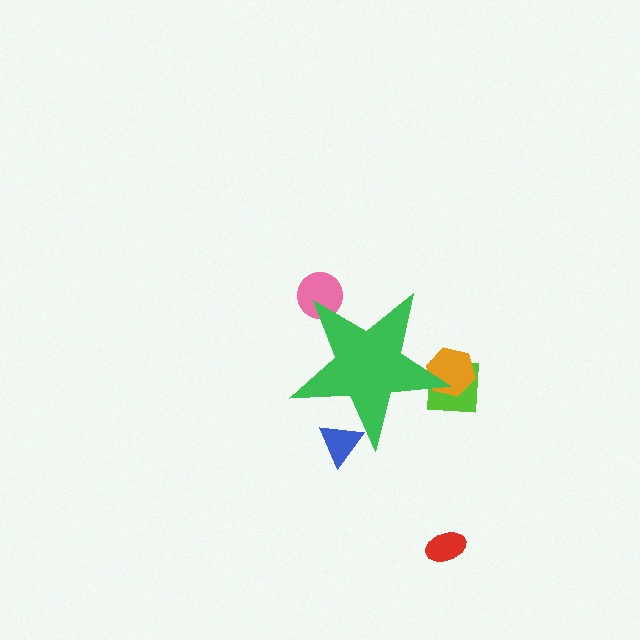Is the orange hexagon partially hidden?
Yes, the orange hexagon is partially hidden behind the green star.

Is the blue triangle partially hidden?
Yes, the blue triangle is partially hidden behind the green star.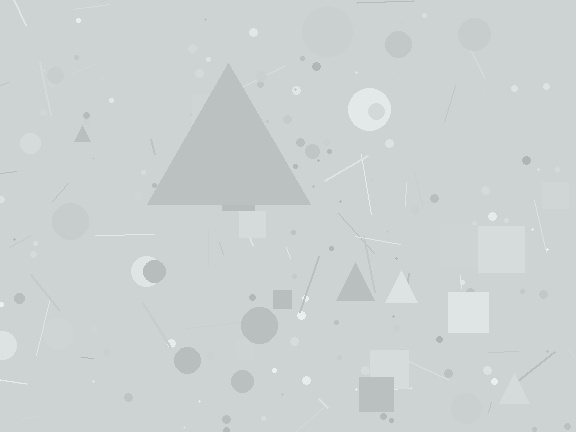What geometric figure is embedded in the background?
A triangle is embedded in the background.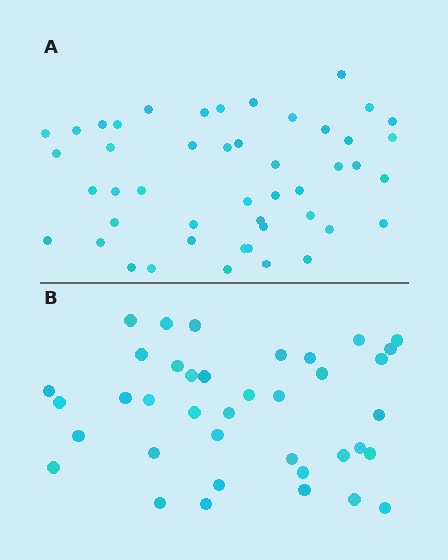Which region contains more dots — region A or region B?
Region A (the top region) has more dots.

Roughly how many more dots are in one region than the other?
Region A has roughly 8 or so more dots than region B.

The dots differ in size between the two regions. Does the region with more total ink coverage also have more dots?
No. Region B has more total ink coverage because its dots are larger, but region A actually contains more individual dots. Total area can be misleading — the number of items is what matters here.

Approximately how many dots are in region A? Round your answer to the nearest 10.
About 50 dots. (The exact count is 47, which rounds to 50.)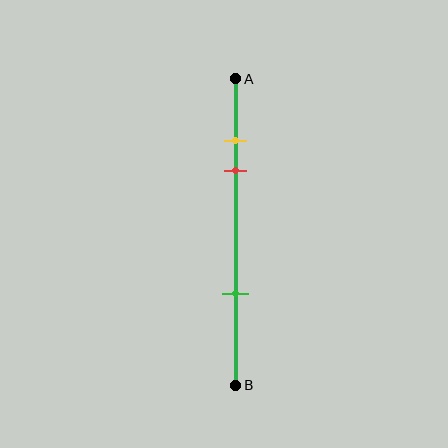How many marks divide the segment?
There are 3 marks dividing the segment.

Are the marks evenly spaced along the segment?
No, the marks are not evenly spaced.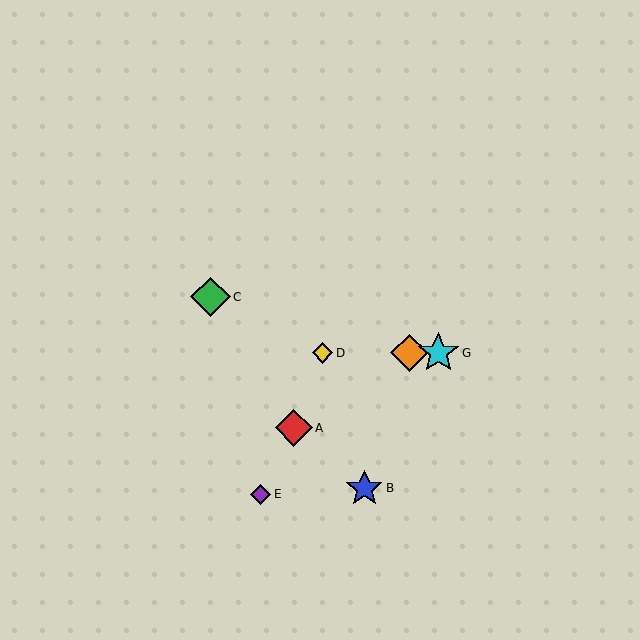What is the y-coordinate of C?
Object C is at y≈297.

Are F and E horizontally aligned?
No, F is at y≈353 and E is at y≈494.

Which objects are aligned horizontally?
Objects D, F, G are aligned horizontally.